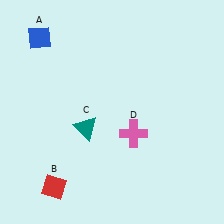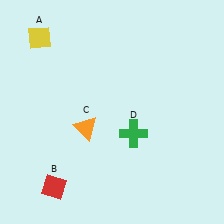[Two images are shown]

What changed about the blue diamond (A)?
In Image 1, A is blue. In Image 2, it changed to yellow.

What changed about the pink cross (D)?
In Image 1, D is pink. In Image 2, it changed to green.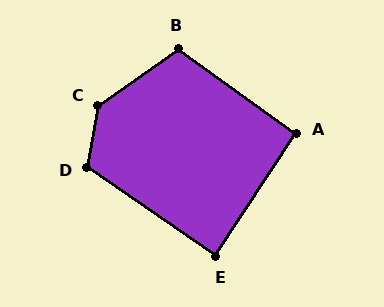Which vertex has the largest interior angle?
C, at approximately 135 degrees.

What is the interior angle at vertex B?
Approximately 109 degrees (obtuse).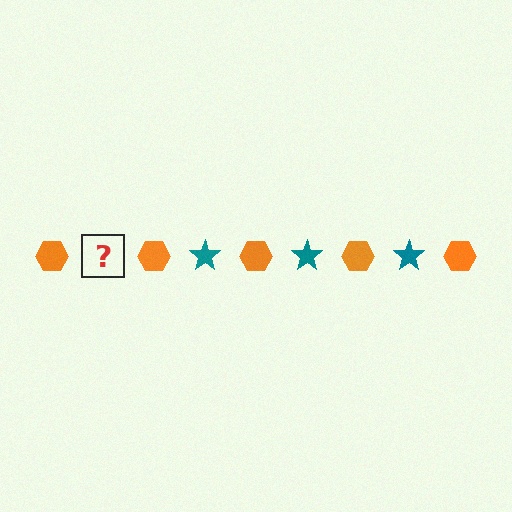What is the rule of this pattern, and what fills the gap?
The rule is that the pattern alternates between orange hexagon and teal star. The gap should be filled with a teal star.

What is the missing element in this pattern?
The missing element is a teal star.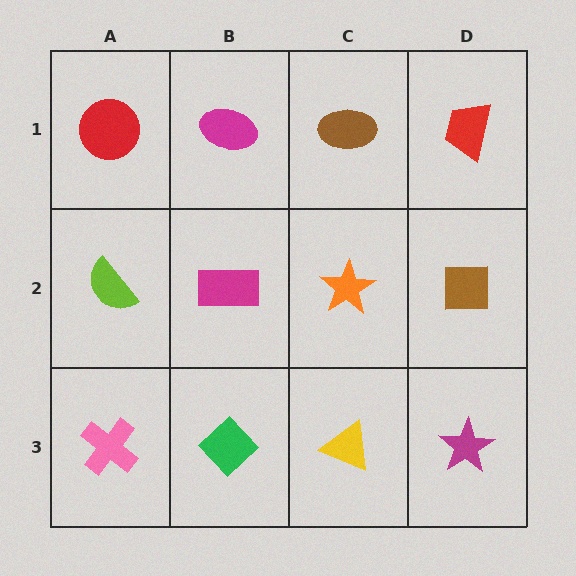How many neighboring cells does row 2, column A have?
3.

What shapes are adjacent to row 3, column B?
A magenta rectangle (row 2, column B), a pink cross (row 3, column A), a yellow triangle (row 3, column C).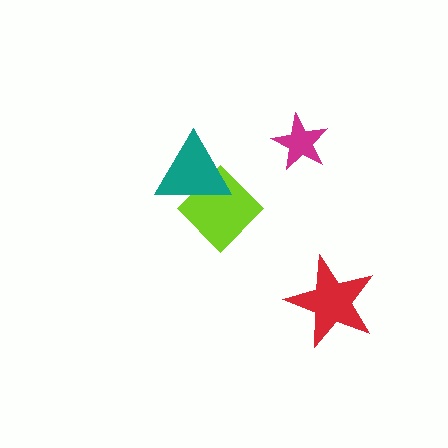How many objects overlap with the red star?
0 objects overlap with the red star.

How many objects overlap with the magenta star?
0 objects overlap with the magenta star.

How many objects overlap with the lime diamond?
1 object overlaps with the lime diamond.